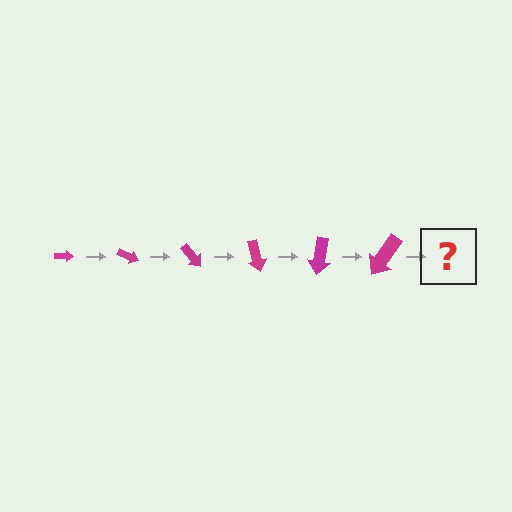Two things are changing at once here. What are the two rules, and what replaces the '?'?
The two rules are that the arrow grows larger each step and it rotates 25 degrees each step. The '?' should be an arrow, larger than the previous one and rotated 150 degrees from the start.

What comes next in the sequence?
The next element should be an arrow, larger than the previous one and rotated 150 degrees from the start.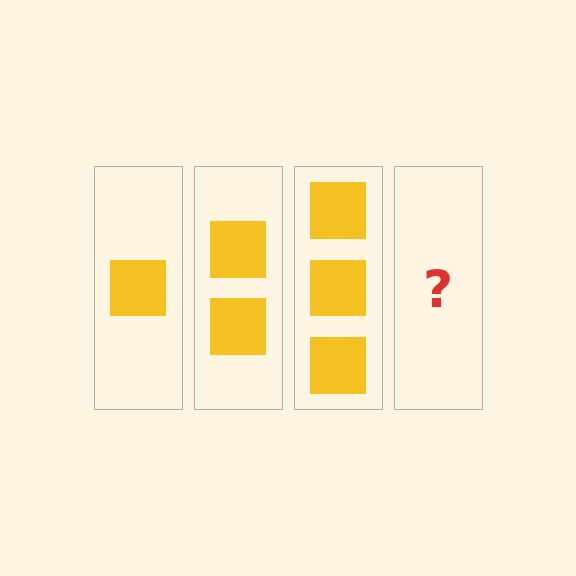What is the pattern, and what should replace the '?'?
The pattern is that each step adds one more square. The '?' should be 4 squares.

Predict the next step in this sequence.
The next step is 4 squares.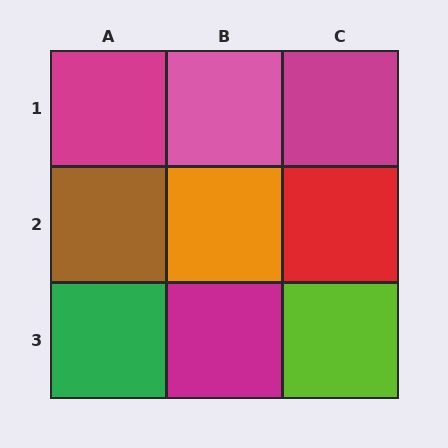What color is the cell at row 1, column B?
Pink.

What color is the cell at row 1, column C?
Magenta.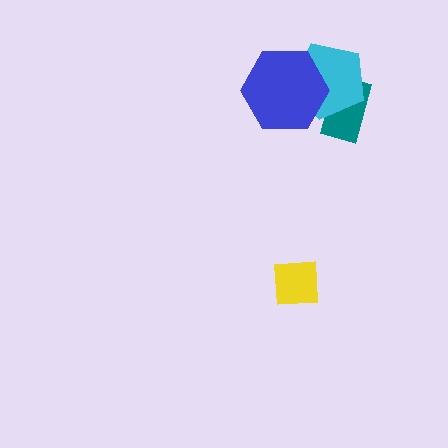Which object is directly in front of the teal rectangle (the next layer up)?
The cyan pentagon is directly in front of the teal rectangle.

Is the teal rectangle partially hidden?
Yes, it is partially covered by another shape.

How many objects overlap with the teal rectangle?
2 objects overlap with the teal rectangle.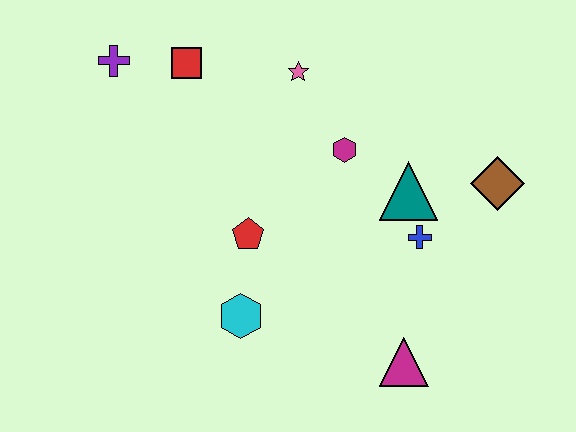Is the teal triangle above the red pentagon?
Yes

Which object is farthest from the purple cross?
The magenta triangle is farthest from the purple cross.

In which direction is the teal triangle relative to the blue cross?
The teal triangle is above the blue cross.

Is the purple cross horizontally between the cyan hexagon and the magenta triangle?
No